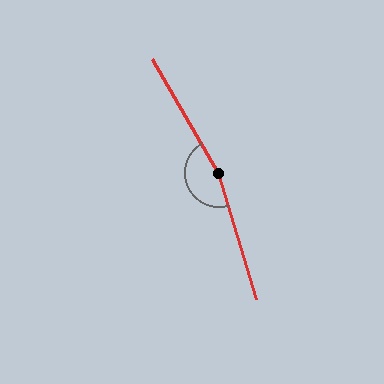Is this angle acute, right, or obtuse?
It is obtuse.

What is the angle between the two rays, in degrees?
Approximately 166 degrees.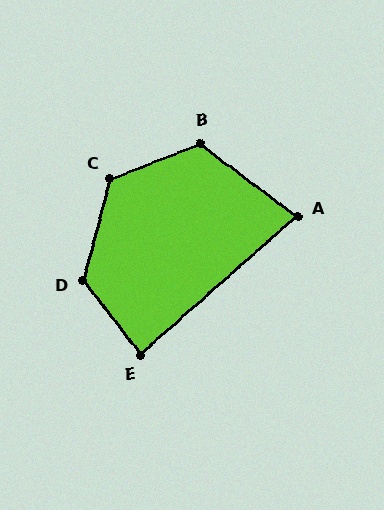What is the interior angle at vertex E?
Approximately 87 degrees (approximately right).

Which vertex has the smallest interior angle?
A, at approximately 79 degrees.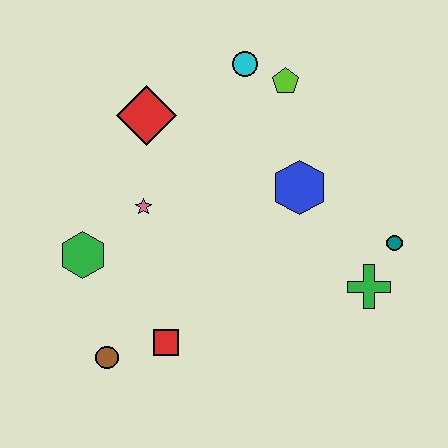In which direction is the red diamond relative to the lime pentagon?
The red diamond is to the left of the lime pentagon.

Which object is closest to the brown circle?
The red square is closest to the brown circle.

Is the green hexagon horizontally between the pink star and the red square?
No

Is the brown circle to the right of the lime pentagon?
No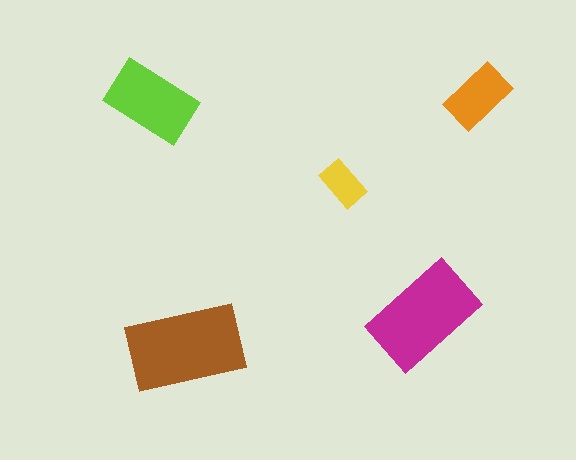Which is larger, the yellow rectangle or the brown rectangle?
The brown one.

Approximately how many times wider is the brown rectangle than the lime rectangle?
About 1.5 times wider.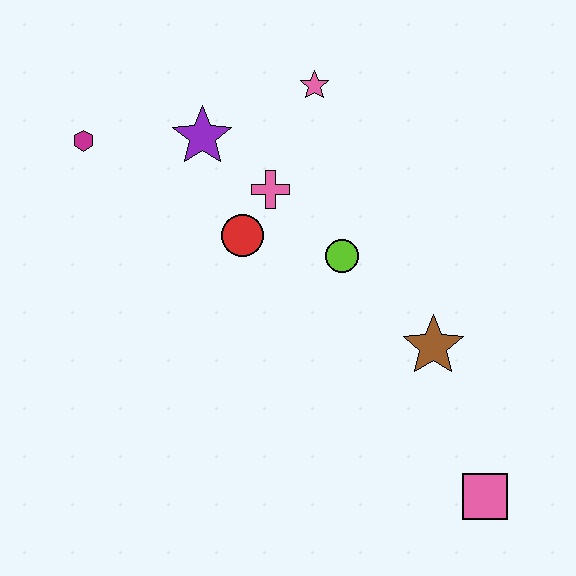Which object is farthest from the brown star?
The magenta hexagon is farthest from the brown star.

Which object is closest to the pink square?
The brown star is closest to the pink square.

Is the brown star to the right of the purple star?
Yes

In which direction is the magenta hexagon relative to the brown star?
The magenta hexagon is to the left of the brown star.